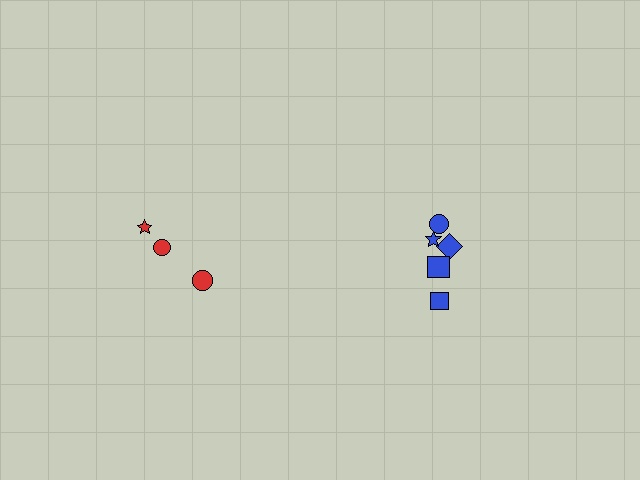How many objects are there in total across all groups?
There are 8 objects.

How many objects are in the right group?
There are 5 objects.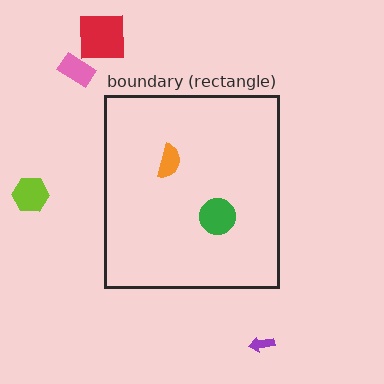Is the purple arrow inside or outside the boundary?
Outside.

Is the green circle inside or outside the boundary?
Inside.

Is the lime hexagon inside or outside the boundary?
Outside.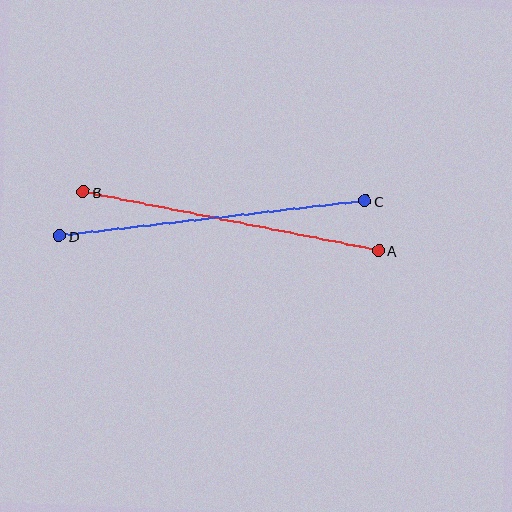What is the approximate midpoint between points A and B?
The midpoint is at approximately (231, 221) pixels.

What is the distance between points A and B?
The distance is approximately 301 pixels.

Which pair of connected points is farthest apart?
Points C and D are farthest apart.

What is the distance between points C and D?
The distance is approximately 307 pixels.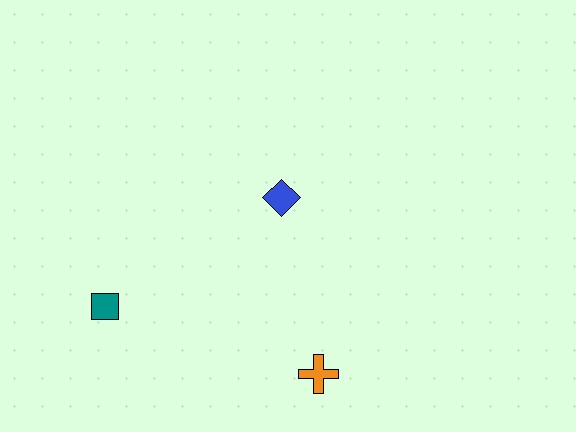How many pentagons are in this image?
There are no pentagons.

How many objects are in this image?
There are 3 objects.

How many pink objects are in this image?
There are no pink objects.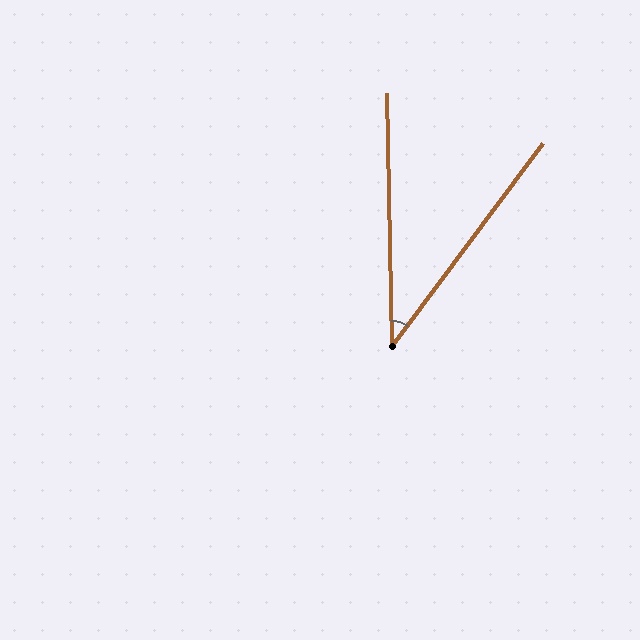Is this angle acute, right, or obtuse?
It is acute.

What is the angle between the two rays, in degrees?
Approximately 38 degrees.